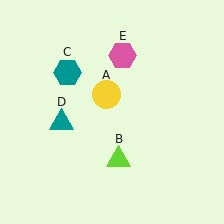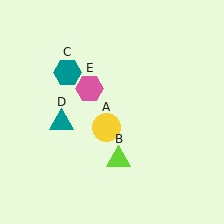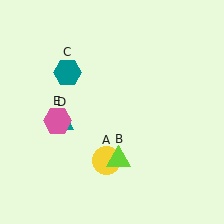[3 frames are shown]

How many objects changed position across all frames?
2 objects changed position: yellow circle (object A), pink hexagon (object E).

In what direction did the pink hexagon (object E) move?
The pink hexagon (object E) moved down and to the left.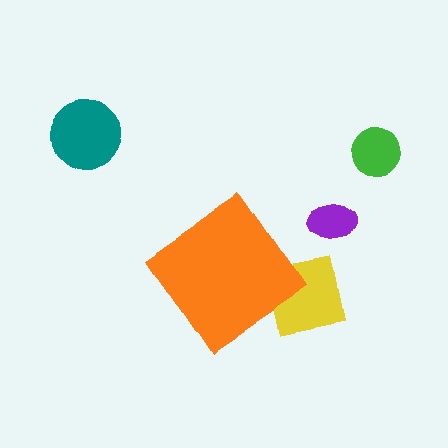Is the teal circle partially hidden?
No, the teal circle is fully visible.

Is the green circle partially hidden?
No, the green circle is fully visible.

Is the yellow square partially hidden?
Yes, the yellow square is partially hidden behind the orange diamond.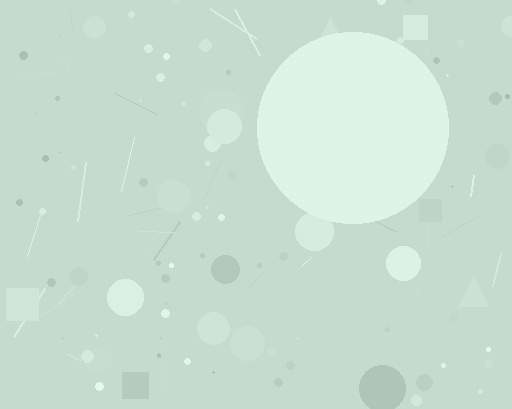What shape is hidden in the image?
A circle is hidden in the image.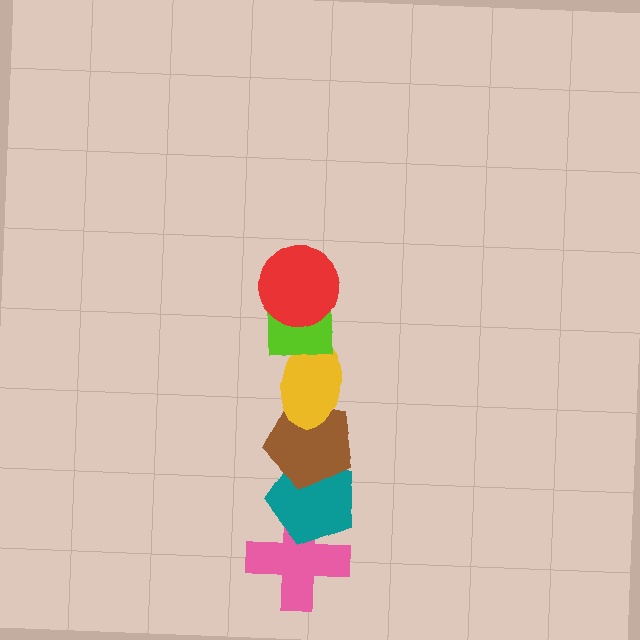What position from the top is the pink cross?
The pink cross is 6th from the top.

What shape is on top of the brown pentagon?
The yellow ellipse is on top of the brown pentagon.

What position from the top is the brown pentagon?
The brown pentagon is 4th from the top.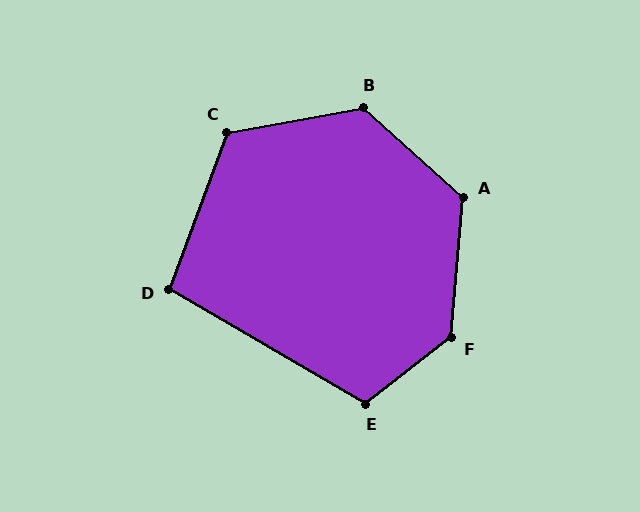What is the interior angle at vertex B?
Approximately 128 degrees (obtuse).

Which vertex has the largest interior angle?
F, at approximately 132 degrees.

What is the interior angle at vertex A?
Approximately 127 degrees (obtuse).